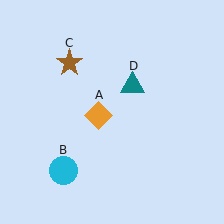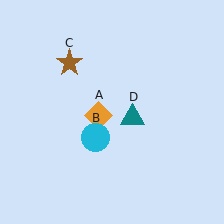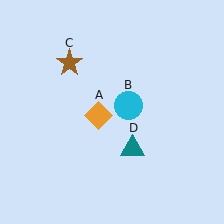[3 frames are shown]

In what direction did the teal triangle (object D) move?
The teal triangle (object D) moved down.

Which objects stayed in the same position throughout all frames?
Orange diamond (object A) and brown star (object C) remained stationary.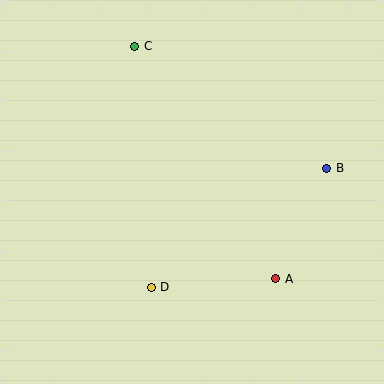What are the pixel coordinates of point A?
Point A is at (276, 279).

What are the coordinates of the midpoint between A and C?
The midpoint between A and C is at (205, 162).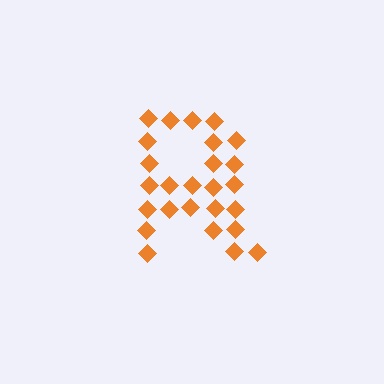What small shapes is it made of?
It is made of small diamonds.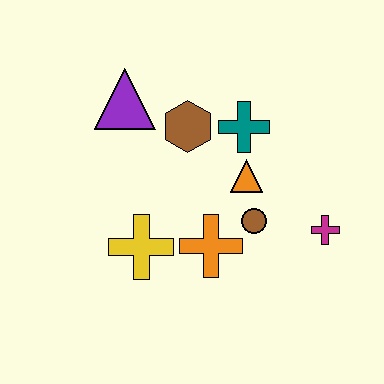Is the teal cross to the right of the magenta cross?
No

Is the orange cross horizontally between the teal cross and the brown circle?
No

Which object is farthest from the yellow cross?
The magenta cross is farthest from the yellow cross.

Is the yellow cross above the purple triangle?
No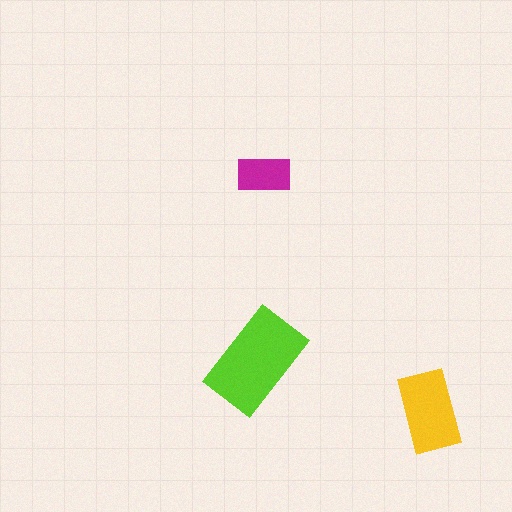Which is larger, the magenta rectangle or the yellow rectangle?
The yellow one.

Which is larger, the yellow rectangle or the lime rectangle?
The lime one.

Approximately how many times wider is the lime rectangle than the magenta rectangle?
About 2 times wider.